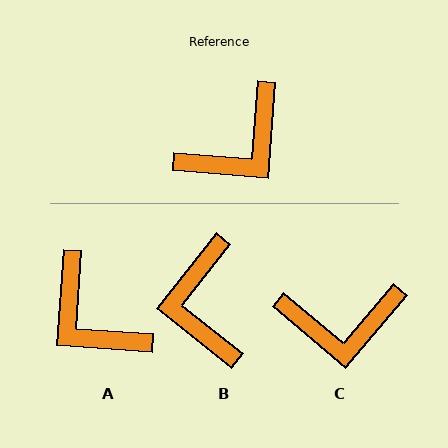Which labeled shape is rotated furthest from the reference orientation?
B, about 124 degrees away.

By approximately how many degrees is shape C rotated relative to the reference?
Approximately 36 degrees clockwise.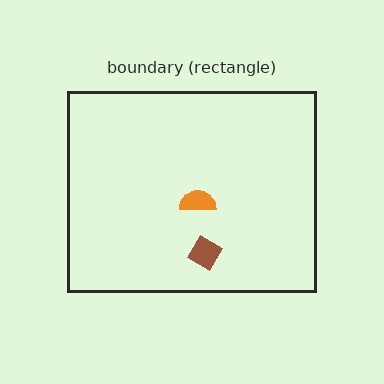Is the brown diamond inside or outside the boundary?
Inside.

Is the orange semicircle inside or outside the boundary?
Inside.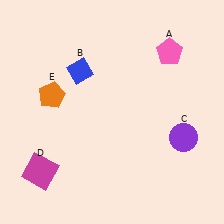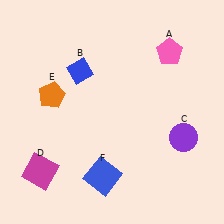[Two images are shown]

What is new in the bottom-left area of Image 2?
A blue square (F) was added in the bottom-left area of Image 2.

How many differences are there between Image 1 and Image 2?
There is 1 difference between the two images.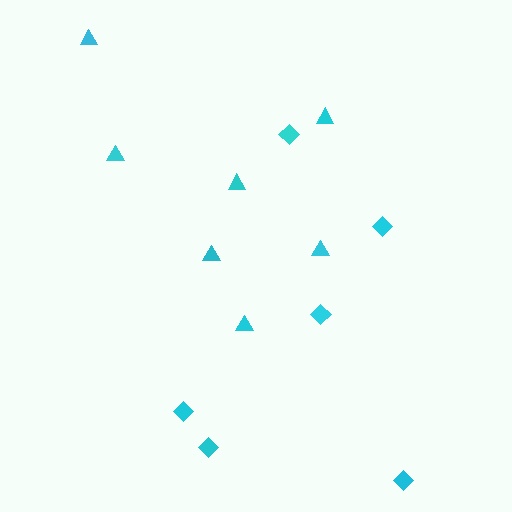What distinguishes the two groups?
There are 2 groups: one group of triangles (7) and one group of diamonds (6).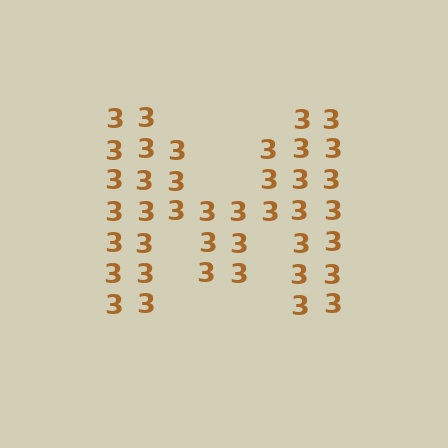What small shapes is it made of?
It is made of small digit 3's.